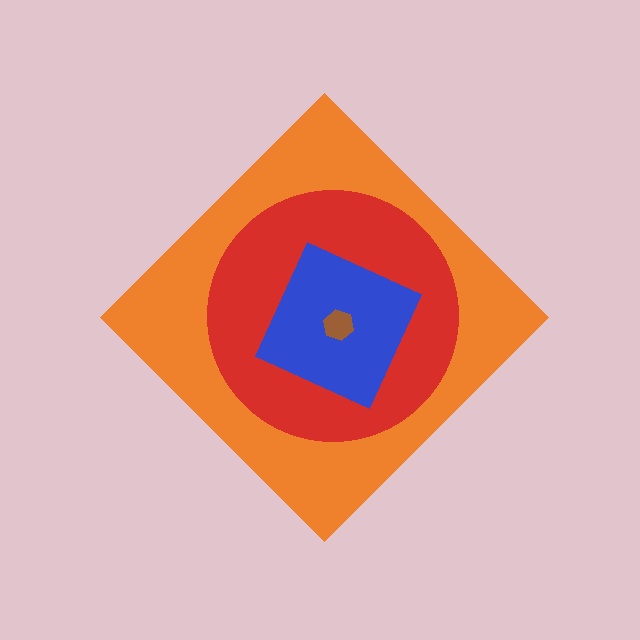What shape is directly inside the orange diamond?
The red circle.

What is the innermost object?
The brown hexagon.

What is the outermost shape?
The orange diamond.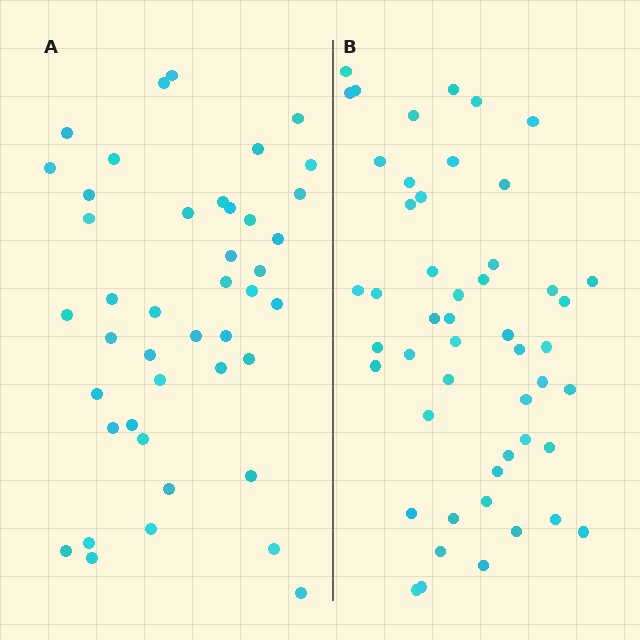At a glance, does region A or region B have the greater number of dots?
Region B (the right region) has more dots.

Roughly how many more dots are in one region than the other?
Region B has roughly 8 or so more dots than region A.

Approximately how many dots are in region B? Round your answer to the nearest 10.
About 50 dots.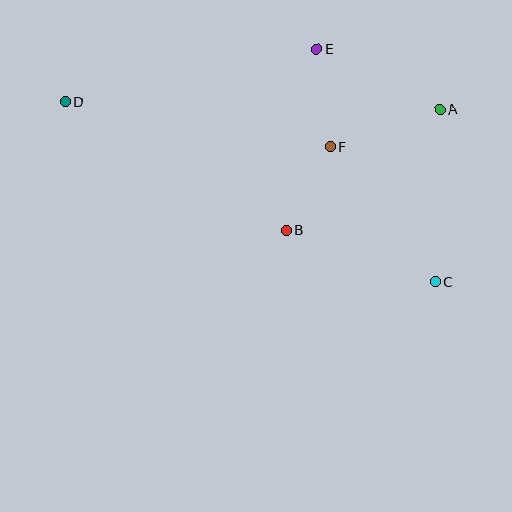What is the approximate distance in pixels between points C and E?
The distance between C and E is approximately 261 pixels.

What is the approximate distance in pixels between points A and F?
The distance between A and F is approximately 116 pixels.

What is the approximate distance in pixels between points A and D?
The distance between A and D is approximately 375 pixels.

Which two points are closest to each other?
Points B and F are closest to each other.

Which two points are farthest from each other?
Points C and D are farthest from each other.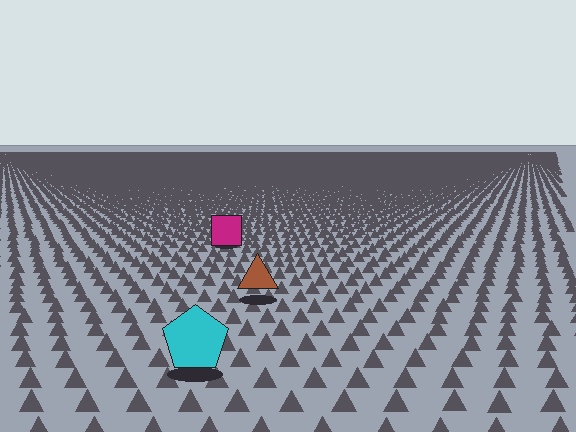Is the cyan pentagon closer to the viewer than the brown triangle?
Yes. The cyan pentagon is closer — you can tell from the texture gradient: the ground texture is coarser near it.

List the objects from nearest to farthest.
From nearest to farthest: the cyan pentagon, the brown triangle, the magenta square.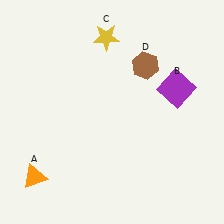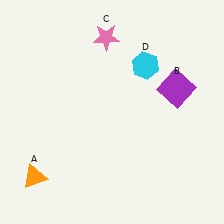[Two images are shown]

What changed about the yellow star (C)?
In Image 1, C is yellow. In Image 2, it changed to pink.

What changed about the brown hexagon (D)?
In Image 1, D is brown. In Image 2, it changed to cyan.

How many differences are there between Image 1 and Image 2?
There are 2 differences between the two images.